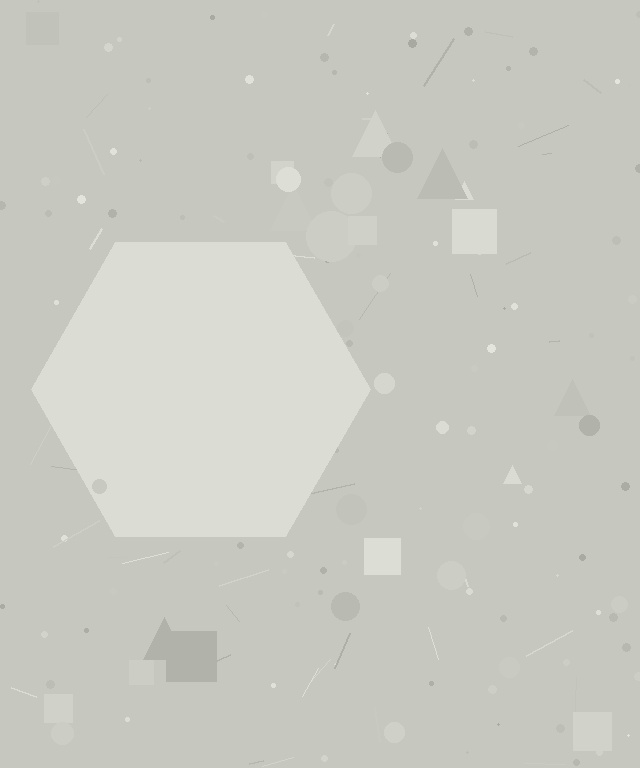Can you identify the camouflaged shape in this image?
The camouflaged shape is a hexagon.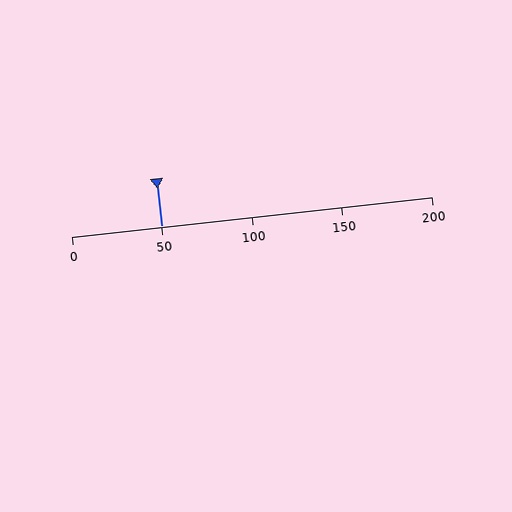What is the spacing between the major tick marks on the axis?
The major ticks are spaced 50 apart.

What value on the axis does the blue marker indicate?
The marker indicates approximately 50.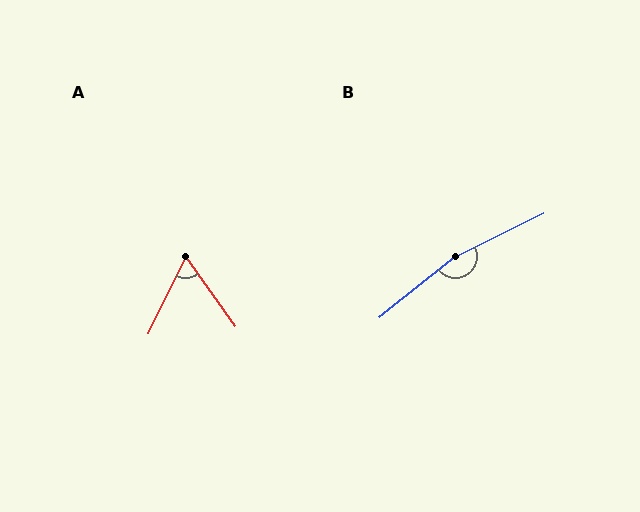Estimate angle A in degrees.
Approximately 61 degrees.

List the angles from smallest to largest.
A (61°), B (167°).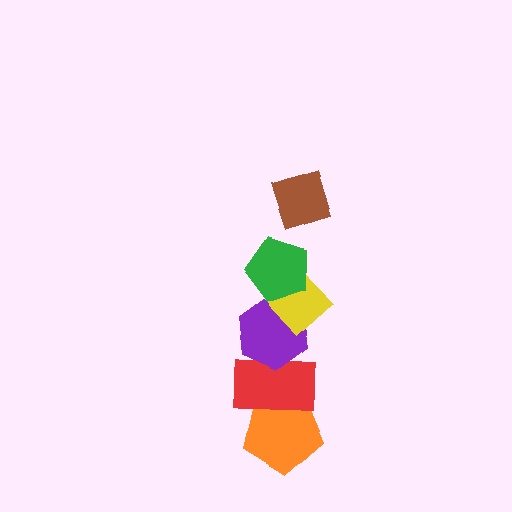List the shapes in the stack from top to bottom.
From top to bottom: the brown diamond, the green pentagon, the yellow diamond, the purple hexagon, the red rectangle, the orange pentagon.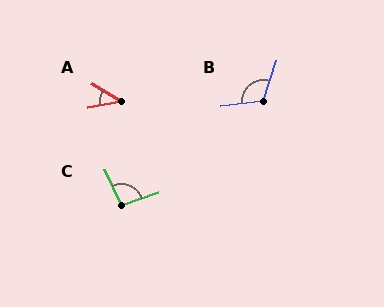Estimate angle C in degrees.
Approximately 96 degrees.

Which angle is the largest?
B, at approximately 115 degrees.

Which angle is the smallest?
A, at approximately 42 degrees.